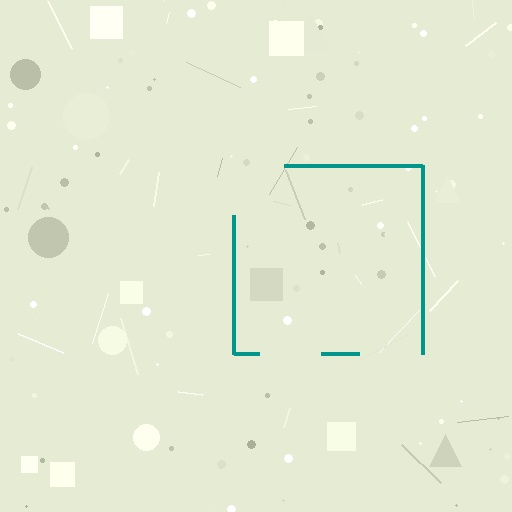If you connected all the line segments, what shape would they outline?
They would outline a square.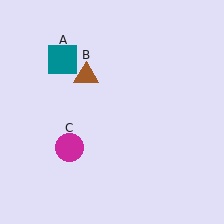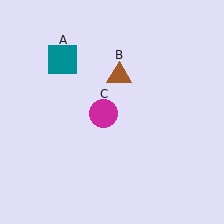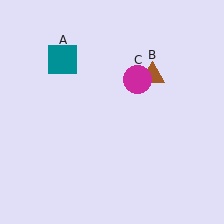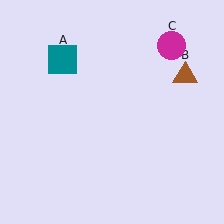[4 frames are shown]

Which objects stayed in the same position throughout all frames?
Teal square (object A) remained stationary.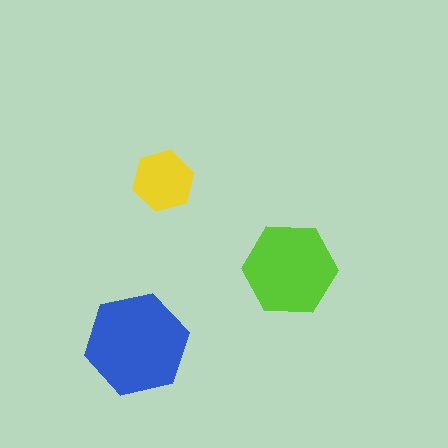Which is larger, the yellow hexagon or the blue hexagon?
The blue one.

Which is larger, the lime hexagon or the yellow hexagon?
The lime one.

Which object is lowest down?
The blue hexagon is bottommost.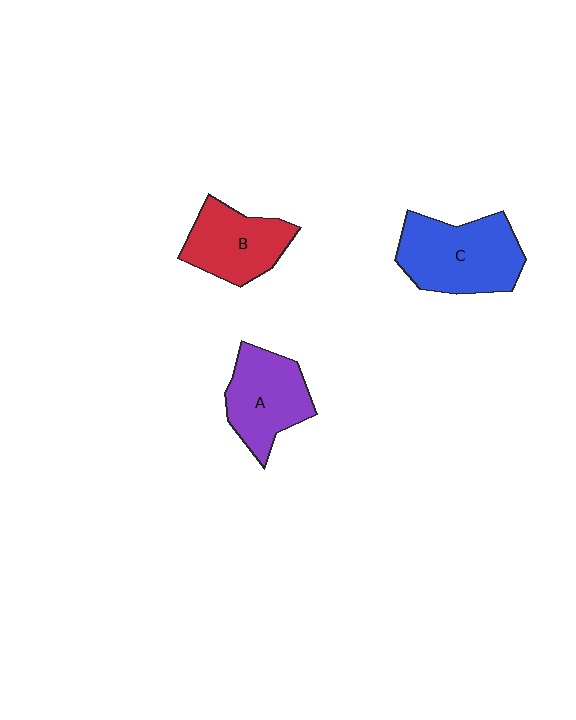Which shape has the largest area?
Shape C (blue).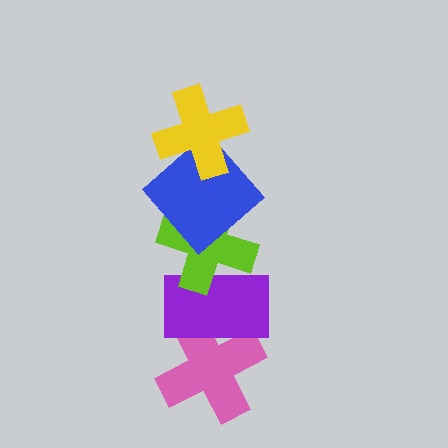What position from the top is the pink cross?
The pink cross is 5th from the top.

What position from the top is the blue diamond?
The blue diamond is 2nd from the top.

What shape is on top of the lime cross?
The blue diamond is on top of the lime cross.